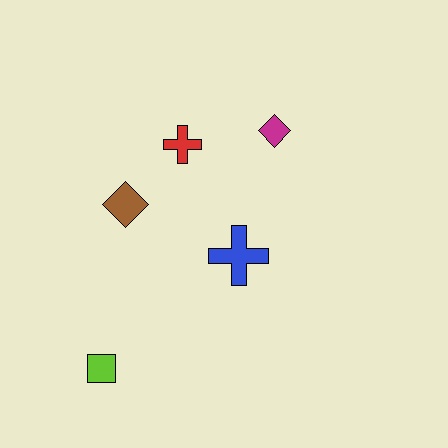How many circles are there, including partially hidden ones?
There are no circles.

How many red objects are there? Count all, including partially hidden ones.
There is 1 red object.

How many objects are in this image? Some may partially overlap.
There are 5 objects.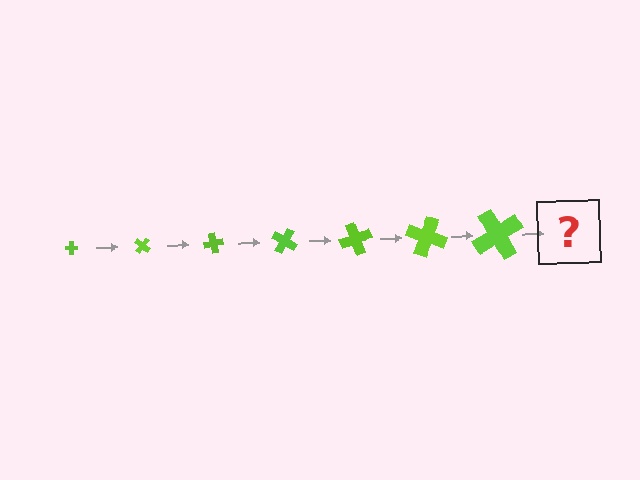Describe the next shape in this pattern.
It should be a cross, larger than the previous one and rotated 280 degrees from the start.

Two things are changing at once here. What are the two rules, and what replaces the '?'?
The two rules are that the cross grows larger each step and it rotates 40 degrees each step. The '?' should be a cross, larger than the previous one and rotated 280 degrees from the start.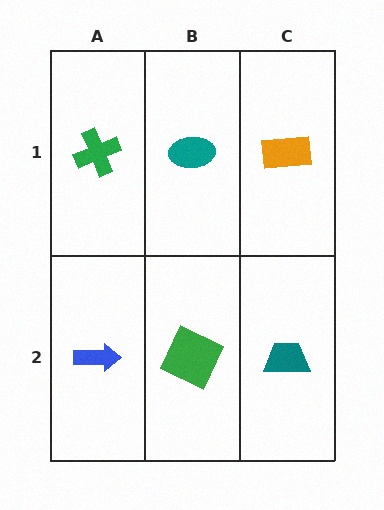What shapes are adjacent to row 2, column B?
A teal ellipse (row 1, column B), a blue arrow (row 2, column A), a teal trapezoid (row 2, column C).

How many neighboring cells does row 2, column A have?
2.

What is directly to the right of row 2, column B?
A teal trapezoid.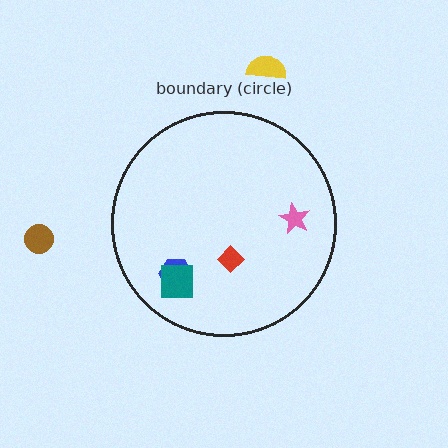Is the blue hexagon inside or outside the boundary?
Inside.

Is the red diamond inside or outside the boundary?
Inside.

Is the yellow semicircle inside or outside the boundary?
Outside.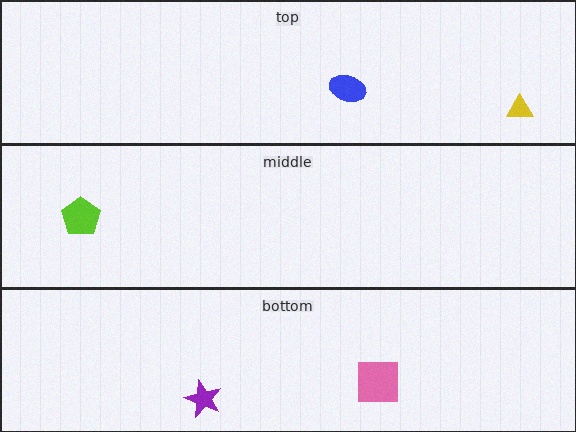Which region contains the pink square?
The bottom region.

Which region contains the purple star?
The bottom region.